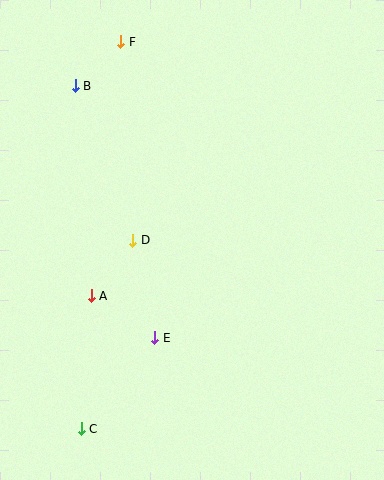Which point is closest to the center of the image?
Point D at (133, 240) is closest to the center.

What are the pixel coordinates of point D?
Point D is at (133, 240).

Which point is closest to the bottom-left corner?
Point C is closest to the bottom-left corner.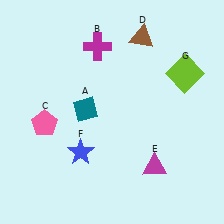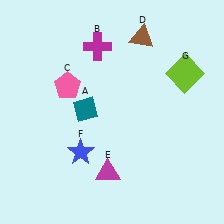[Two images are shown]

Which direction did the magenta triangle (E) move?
The magenta triangle (E) moved left.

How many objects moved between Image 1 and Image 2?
2 objects moved between the two images.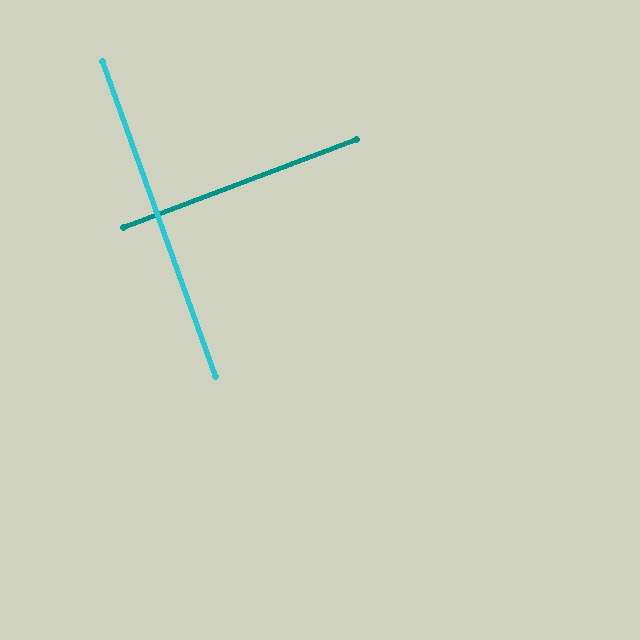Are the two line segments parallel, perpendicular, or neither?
Perpendicular — they meet at approximately 89°.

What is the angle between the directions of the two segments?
Approximately 89 degrees.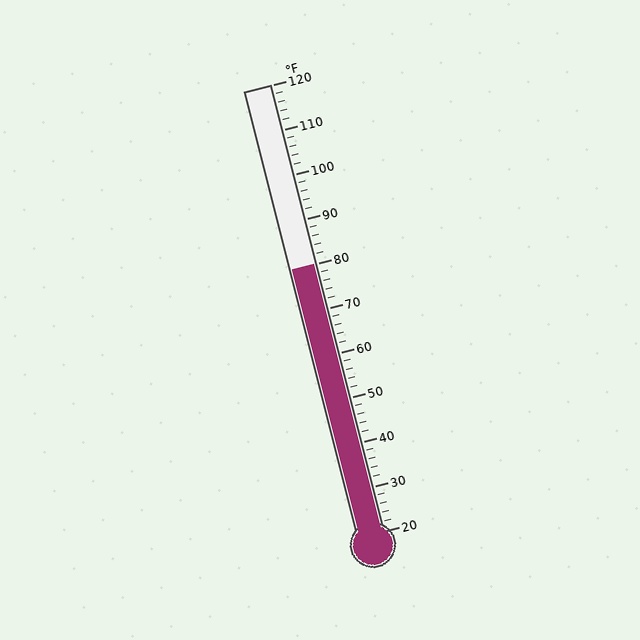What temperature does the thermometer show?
The thermometer shows approximately 80°F.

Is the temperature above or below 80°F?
The temperature is at 80°F.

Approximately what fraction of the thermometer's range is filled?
The thermometer is filled to approximately 60% of its range.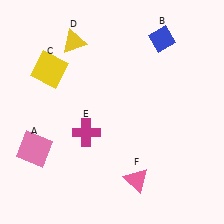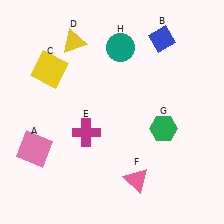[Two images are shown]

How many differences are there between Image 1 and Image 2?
There are 2 differences between the two images.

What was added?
A green hexagon (G), a teal circle (H) were added in Image 2.